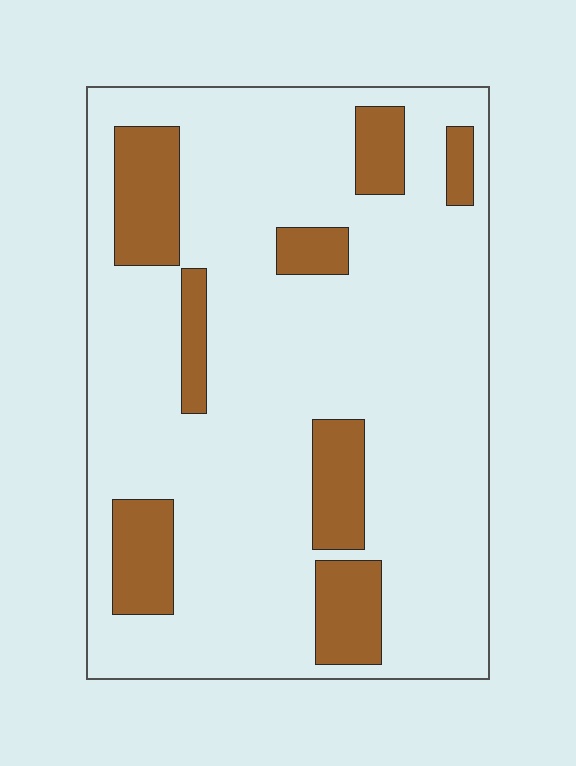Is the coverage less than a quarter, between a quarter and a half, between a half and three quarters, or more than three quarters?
Less than a quarter.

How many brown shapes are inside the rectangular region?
8.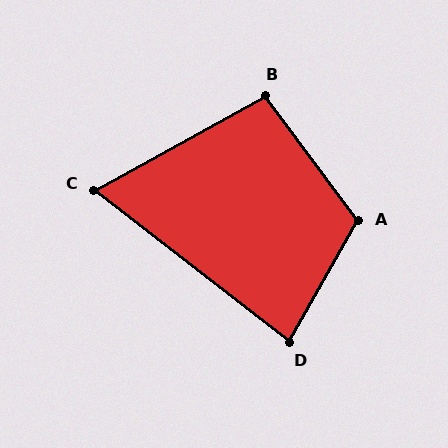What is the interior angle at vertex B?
Approximately 98 degrees (obtuse).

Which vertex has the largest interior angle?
A, at approximately 114 degrees.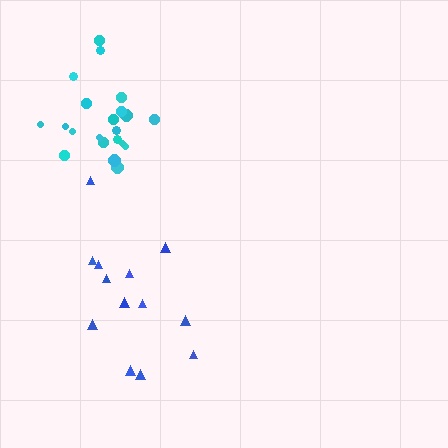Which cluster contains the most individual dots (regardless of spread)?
Cyan (21).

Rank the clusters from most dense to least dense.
cyan, blue.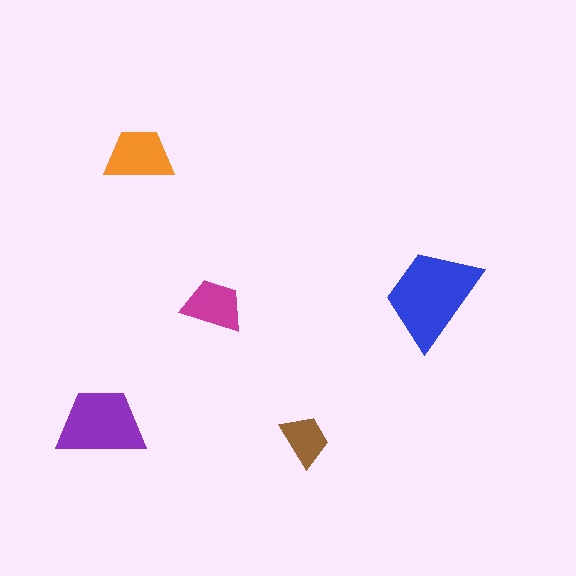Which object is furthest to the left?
The purple trapezoid is leftmost.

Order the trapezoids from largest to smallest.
the blue one, the purple one, the orange one, the magenta one, the brown one.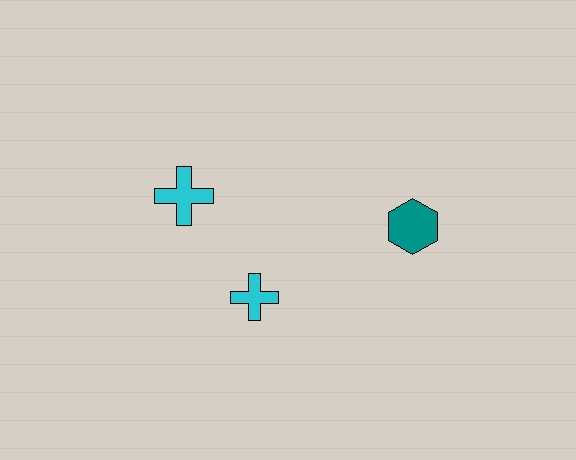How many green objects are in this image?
There are no green objects.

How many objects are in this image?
There are 3 objects.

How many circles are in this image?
There are no circles.